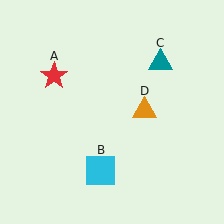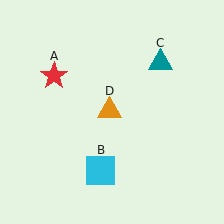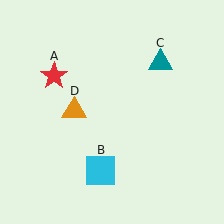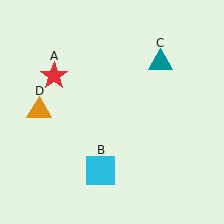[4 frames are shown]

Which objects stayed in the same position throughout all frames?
Red star (object A) and cyan square (object B) and teal triangle (object C) remained stationary.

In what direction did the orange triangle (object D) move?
The orange triangle (object D) moved left.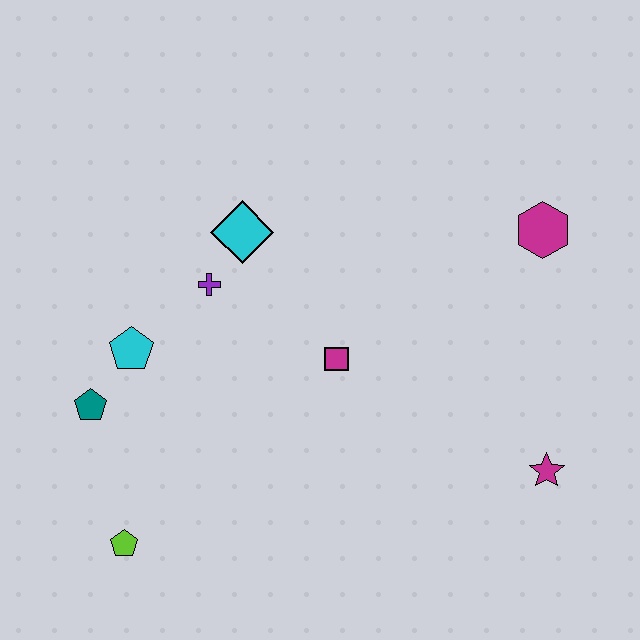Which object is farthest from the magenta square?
The lime pentagon is farthest from the magenta square.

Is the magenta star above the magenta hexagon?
No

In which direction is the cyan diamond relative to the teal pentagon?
The cyan diamond is above the teal pentagon.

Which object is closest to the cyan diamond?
The purple cross is closest to the cyan diamond.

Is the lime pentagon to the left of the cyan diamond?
Yes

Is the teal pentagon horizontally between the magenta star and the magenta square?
No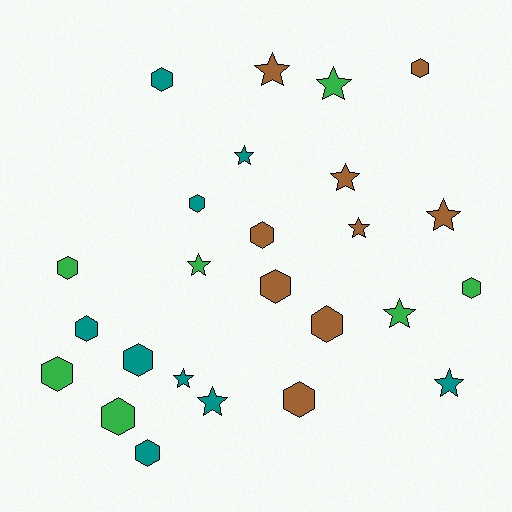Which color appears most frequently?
Brown, with 9 objects.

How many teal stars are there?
There are 4 teal stars.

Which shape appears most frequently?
Hexagon, with 14 objects.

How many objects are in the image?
There are 25 objects.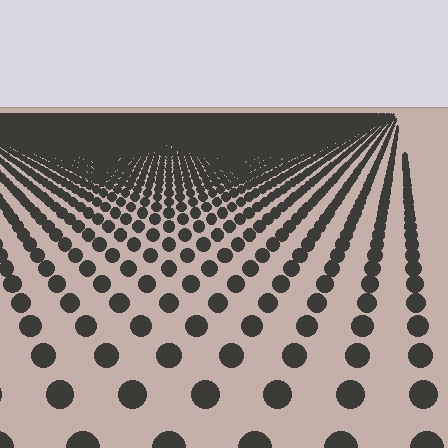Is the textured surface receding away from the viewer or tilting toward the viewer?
The surface is receding away from the viewer. Texture elements get smaller and denser toward the top.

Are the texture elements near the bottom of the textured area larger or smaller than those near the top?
Larger. Near the bottom, elements are closer to the viewer and appear at a bigger on-screen size.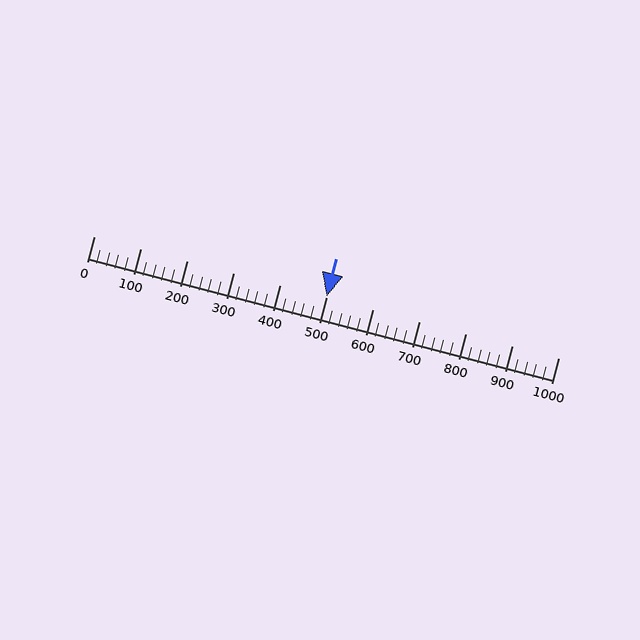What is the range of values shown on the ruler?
The ruler shows values from 0 to 1000.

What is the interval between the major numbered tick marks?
The major tick marks are spaced 100 units apart.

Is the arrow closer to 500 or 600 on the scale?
The arrow is closer to 500.